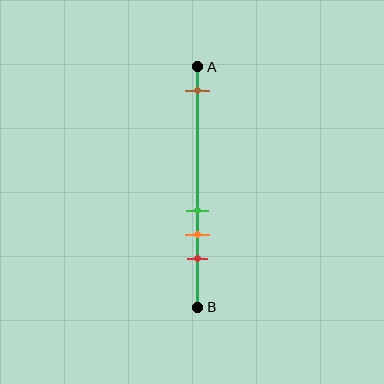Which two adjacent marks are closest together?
The green and orange marks are the closest adjacent pair.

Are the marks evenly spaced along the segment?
No, the marks are not evenly spaced.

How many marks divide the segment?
There are 4 marks dividing the segment.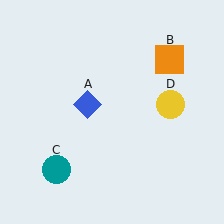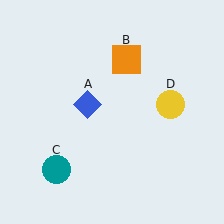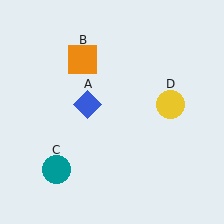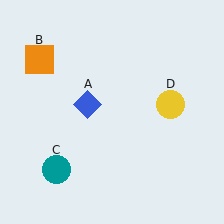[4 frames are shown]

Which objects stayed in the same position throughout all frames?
Blue diamond (object A) and teal circle (object C) and yellow circle (object D) remained stationary.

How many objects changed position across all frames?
1 object changed position: orange square (object B).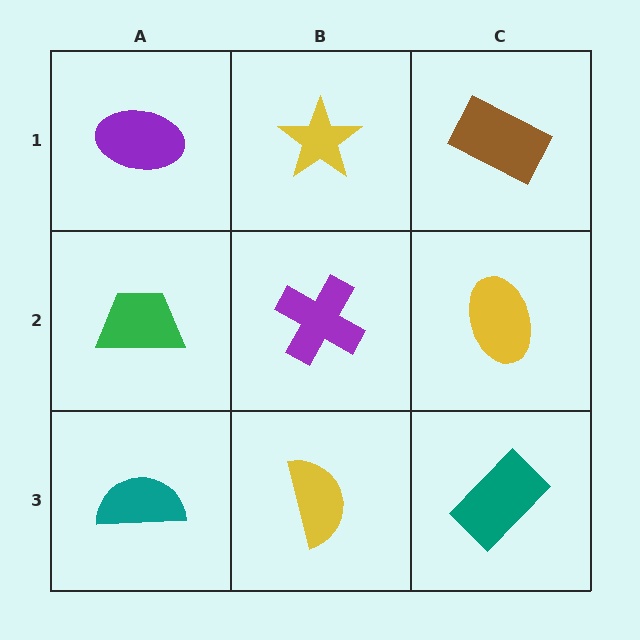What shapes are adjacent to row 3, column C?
A yellow ellipse (row 2, column C), a yellow semicircle (row 3, column B).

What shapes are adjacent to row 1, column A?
A green trapezoid (row 2, column A), a yellow star (row 1, column B).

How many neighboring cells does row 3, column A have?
2.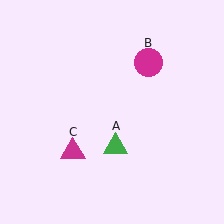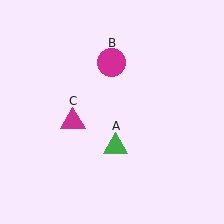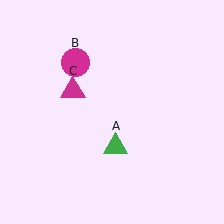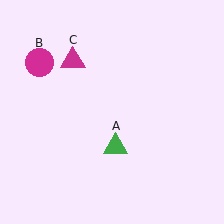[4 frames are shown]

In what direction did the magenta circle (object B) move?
The magenta circle (object B) moved left.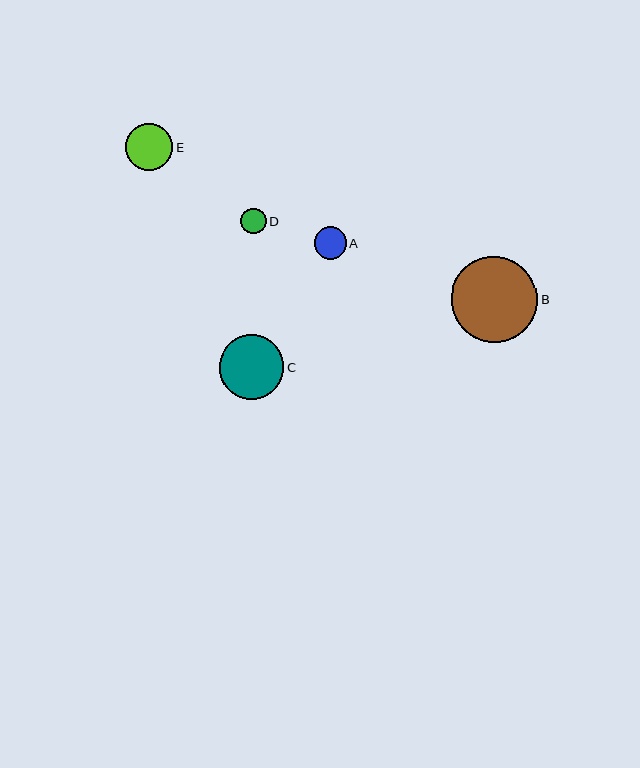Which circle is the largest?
Circle B is the largest with a size of approximately 86 pixels.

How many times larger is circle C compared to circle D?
Circle C is approximately 2.5 times the size of circle D.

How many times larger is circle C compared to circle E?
Circle C is approximately 1.4 times the size of circle E.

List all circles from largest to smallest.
From largest to smallest: B, C, E, A, D.